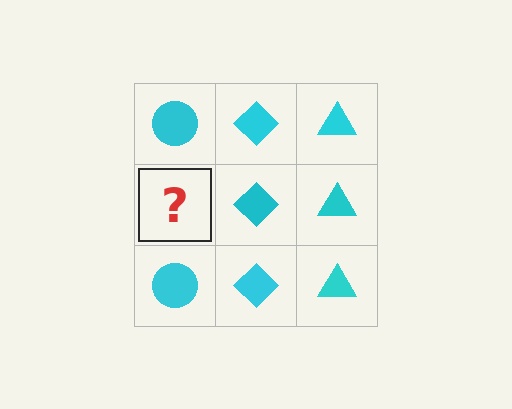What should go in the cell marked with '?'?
The missing cell should contain a cyan circle.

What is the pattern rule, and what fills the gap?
The rule is that each column has a consistent shape. The gap should be filled with a cyan circle.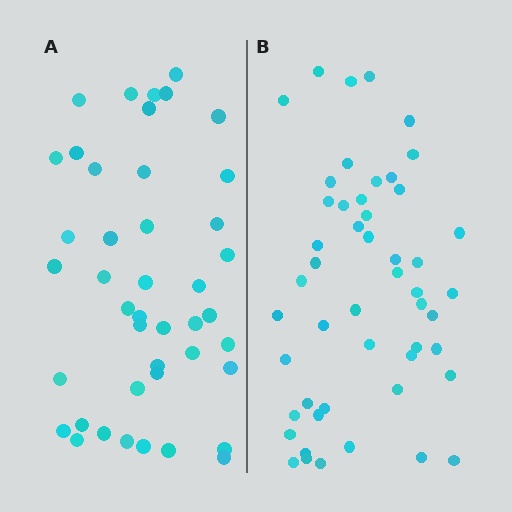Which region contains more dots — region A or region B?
Region B (the right region) has more dots.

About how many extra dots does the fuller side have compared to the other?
Region B has roughly 8 or so more dots than region A.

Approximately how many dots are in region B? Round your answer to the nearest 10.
About 50 dots.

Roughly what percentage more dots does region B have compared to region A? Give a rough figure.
About 15% more.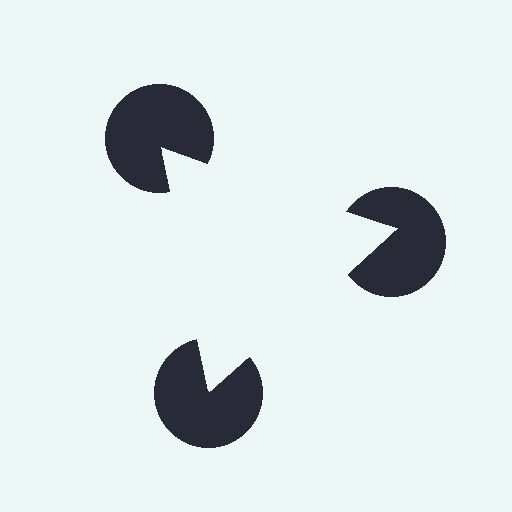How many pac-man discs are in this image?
There are 3 — one at each vertex of the illusory triangle.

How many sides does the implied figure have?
3 sides.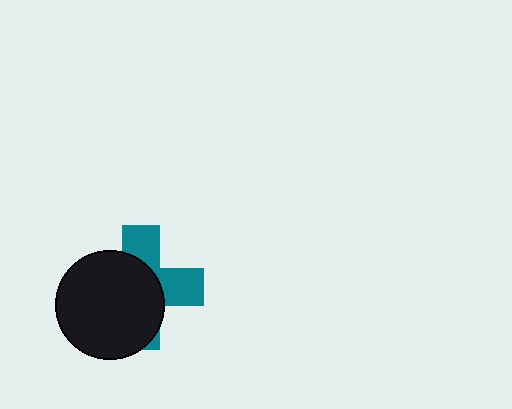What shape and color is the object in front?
The object in front is a black circle.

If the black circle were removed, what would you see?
You would see the complete teal cross.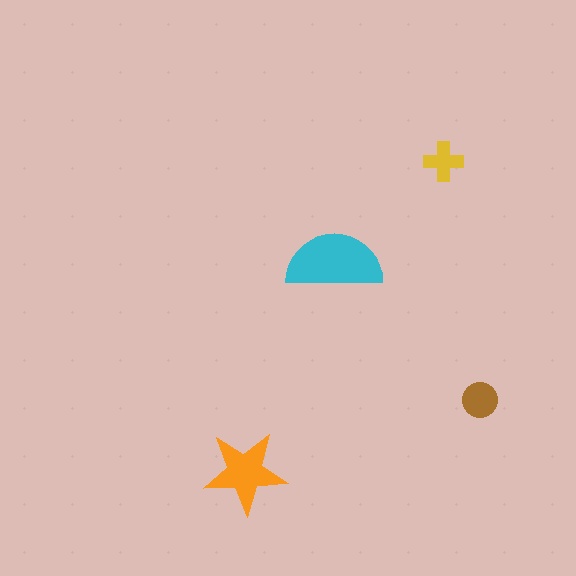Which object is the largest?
The cyan semicircle.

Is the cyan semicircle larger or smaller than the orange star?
Larger.